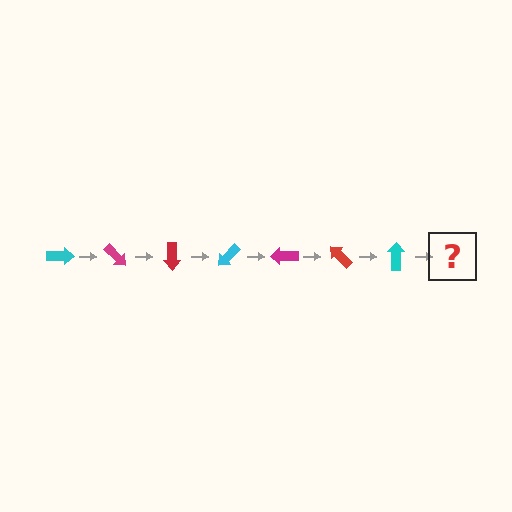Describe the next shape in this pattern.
It should be a magenta arrow, rotated 315 degrees from the start.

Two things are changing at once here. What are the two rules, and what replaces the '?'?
The two rules are that it rotates 45 degrees each step and the color cycles through cyan, magenta, and red. The '?' should be a magenta arrow, rotated 315 degrees from the start.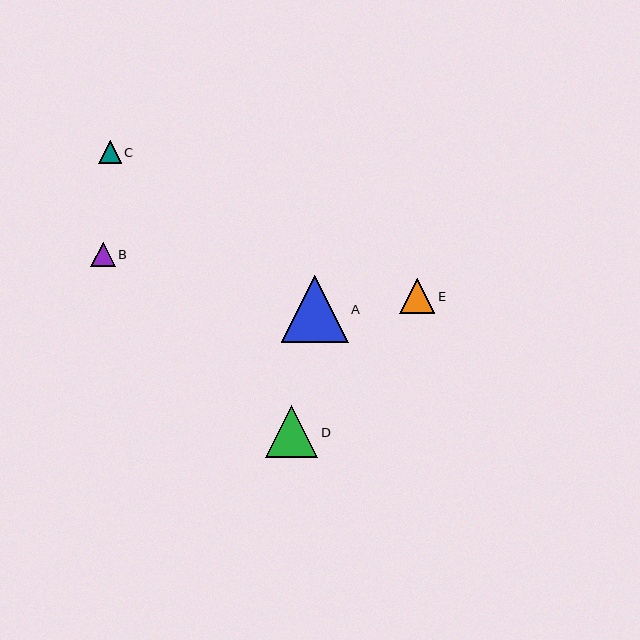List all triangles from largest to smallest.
From largest to smallest: A, D, E, B, C.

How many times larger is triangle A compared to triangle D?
Triangle A is approximately 1.3 times the size of triangle D.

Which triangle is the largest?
Triangle A is the largest with a size of approximately 67 pixels.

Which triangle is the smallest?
Triangle C is the smallest with a size of approximately 23 pixels.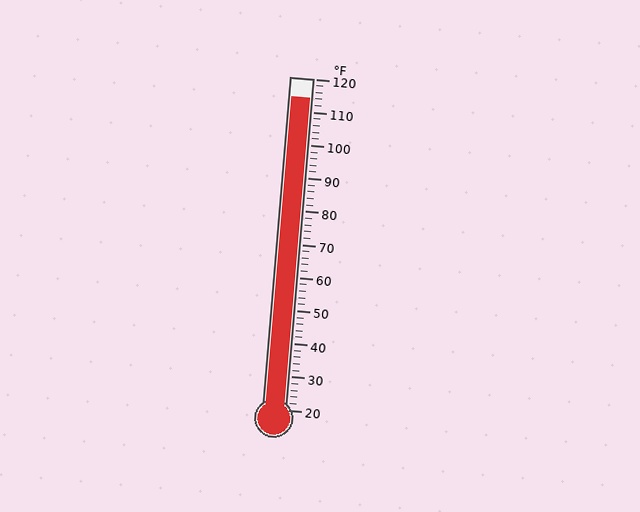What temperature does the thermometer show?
The thermometer shows approximately 114°F.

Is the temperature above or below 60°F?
The temperature is above 60°F.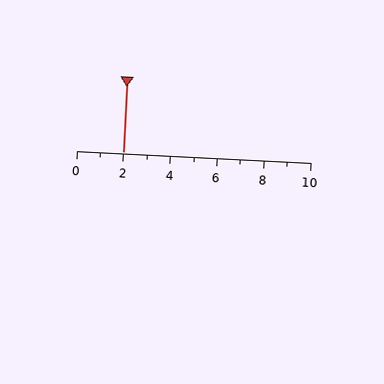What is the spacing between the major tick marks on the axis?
The major ticks are spaced 2 apart.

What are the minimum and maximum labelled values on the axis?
The axis runs from 0 to 10.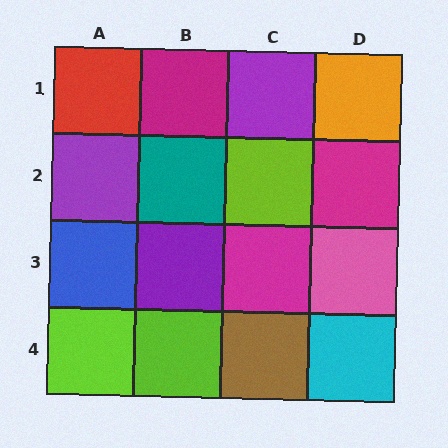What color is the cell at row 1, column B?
Magenta.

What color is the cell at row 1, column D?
Orange.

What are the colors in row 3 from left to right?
Blue, purple, magenta, pink.